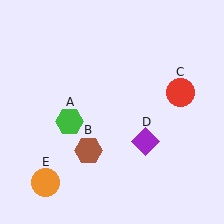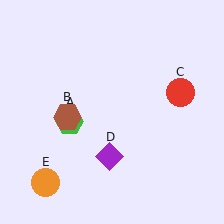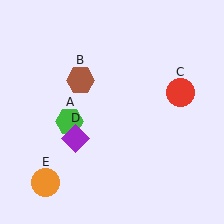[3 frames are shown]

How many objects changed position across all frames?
2 objects changed position: brown hexagon (object B), purple diamond (object D).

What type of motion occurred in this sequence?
The brown hexagon (object B), purple diamond (object D) rotated clockwise around the center of the scene.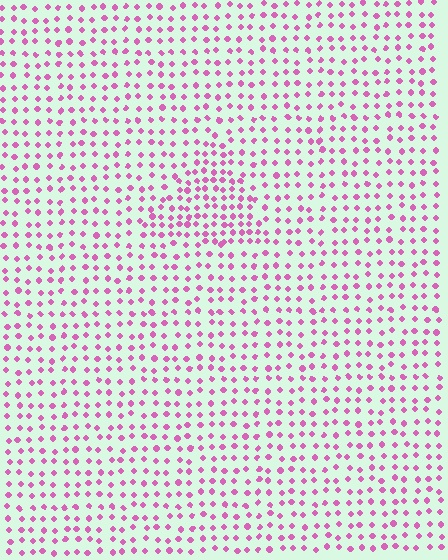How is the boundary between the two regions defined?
The boundary is defined by a change in element density (approximately 1.7x ratio). All elements are the same color, size, and shape.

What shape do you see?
I see a triangle.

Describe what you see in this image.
The image contains small pink elements arranged at two different densities. A triangle-shaped region is visible where the elements are more densely packed than the surrounding area.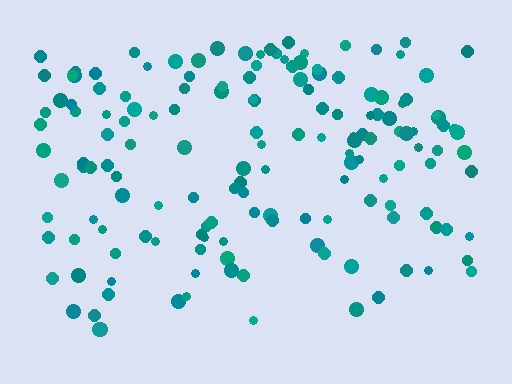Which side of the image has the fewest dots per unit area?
The bottom.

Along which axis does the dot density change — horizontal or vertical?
Vertical.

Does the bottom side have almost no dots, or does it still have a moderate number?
Still a moderate number, just noticeably fewer than the top.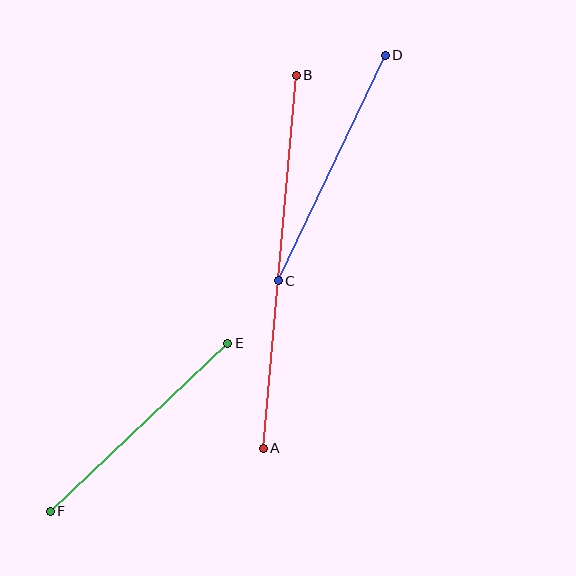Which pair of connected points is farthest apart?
Points A and B are farthest apart.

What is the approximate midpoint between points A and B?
The midpoint is at approximately (280, 262) pixels.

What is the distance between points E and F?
The distance is approximately 245 pixels.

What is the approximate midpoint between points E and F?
The midpoint is at approximately (139, 427) pixels.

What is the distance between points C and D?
The distance is approximately 250 pixels.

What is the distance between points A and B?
The distance is approximately 374 pixels.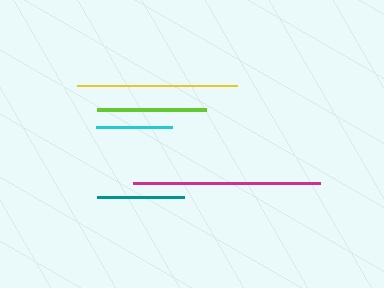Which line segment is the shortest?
The cyan line is the shortest at approximately 76 pixels.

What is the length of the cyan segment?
The cyan segment is approximately 76 pixels long.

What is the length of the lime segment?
The lime segment is approximately 109 pixels long.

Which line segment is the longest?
The magenta line is the longest at approximately 187 pixels.